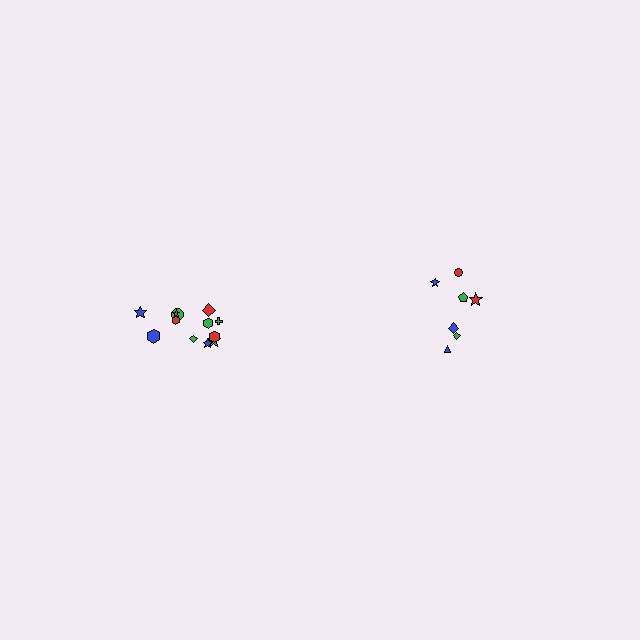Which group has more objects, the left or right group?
The left group.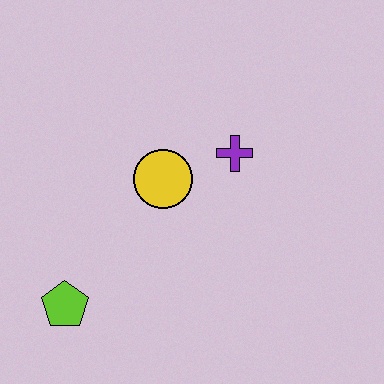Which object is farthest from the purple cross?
The lime pentagon is farthest from the purple cross.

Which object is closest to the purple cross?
The yellow circle is closest to the purple cross.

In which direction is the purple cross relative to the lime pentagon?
The purple cross is to the right of the lime pentagon.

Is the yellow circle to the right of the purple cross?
No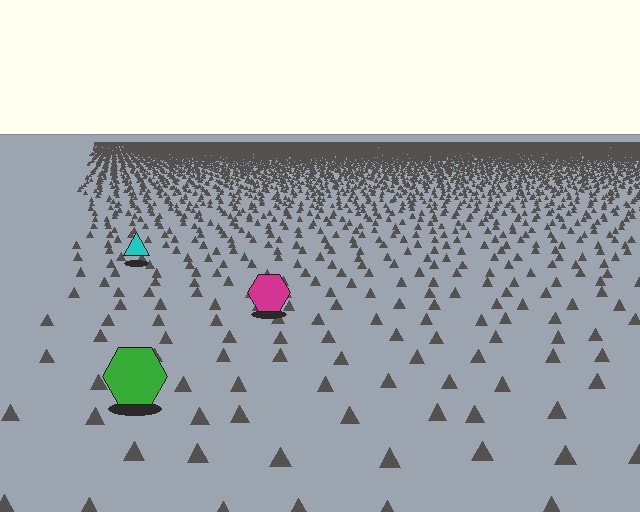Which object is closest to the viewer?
The green hexagon is closest. The texture marks near it are larger and more spread out.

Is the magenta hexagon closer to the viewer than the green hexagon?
No. The green hexagon is closer — you can tell from the texture gradient: the ground texture is coarser near it.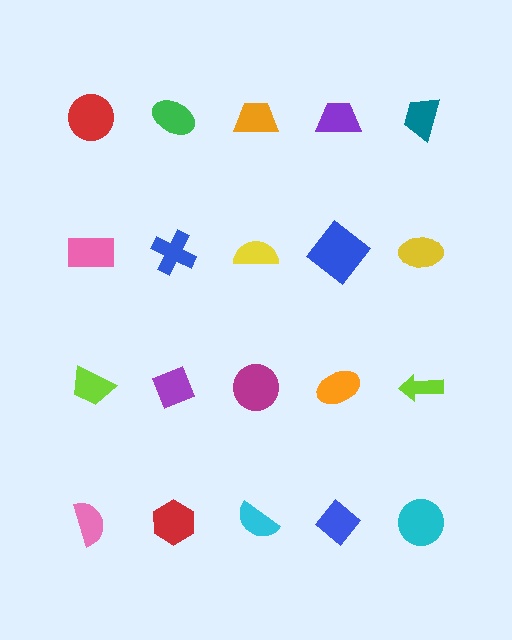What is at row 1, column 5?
A teal trapezoid.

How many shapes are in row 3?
5 shapes.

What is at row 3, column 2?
A purple diamond.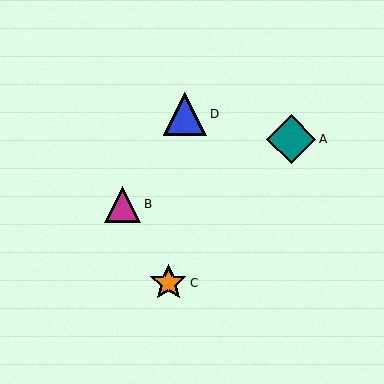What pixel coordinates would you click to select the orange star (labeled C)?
Click at (168, 283) to select the orange star C.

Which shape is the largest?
The teal diamond (labeled A) is the largest.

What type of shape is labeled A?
Shape A is a teal diamond.